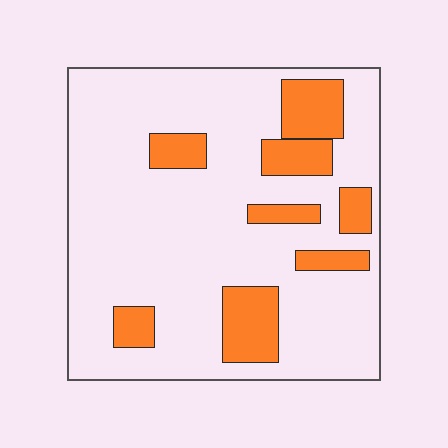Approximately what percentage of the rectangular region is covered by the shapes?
Approximately 20%.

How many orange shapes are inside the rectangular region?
8.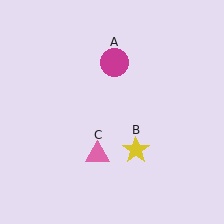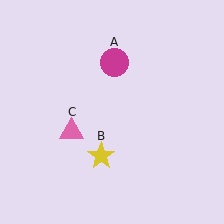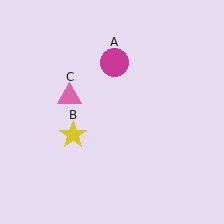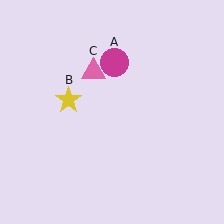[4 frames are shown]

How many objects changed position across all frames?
2 objects changed position: yellow star (object B), pink triangle (object C).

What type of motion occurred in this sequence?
The yellow star (object B), pink triangle (object C) rotated clockwise around the center of the scene.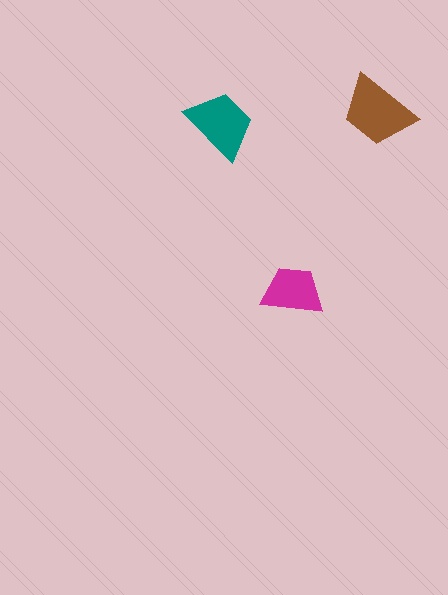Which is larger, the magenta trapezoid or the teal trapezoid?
The teal one.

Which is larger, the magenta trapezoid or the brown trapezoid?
The brown one.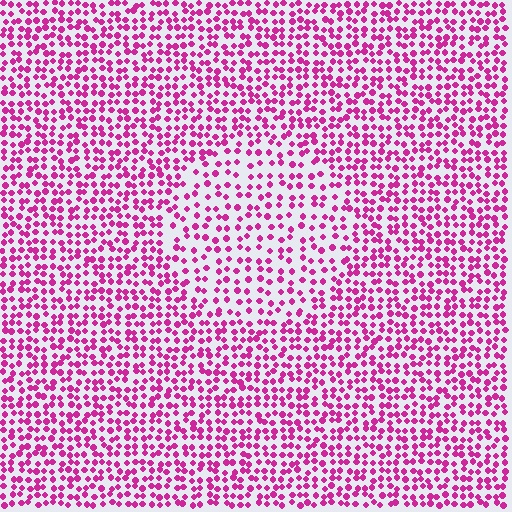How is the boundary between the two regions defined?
The boundary is defined by a change in element density (approximately 1.7x ratio). All elements are the same color, size, and shape.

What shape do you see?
I see a circle.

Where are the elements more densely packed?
The elements are more densely packed outside the circle boundary.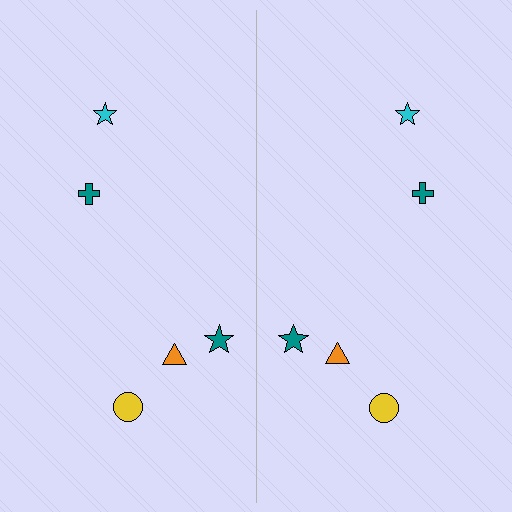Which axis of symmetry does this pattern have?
The pattern has a vertical axis of symmetry running through the center of the image.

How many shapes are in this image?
There are 10 shapes in this image.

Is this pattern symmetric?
Yes, this pattern has bilateral (reflection) symmetry.